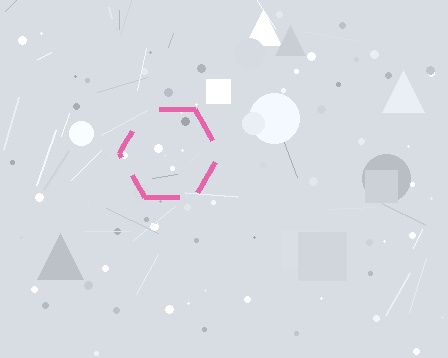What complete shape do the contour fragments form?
The contour fragments form a hexagon.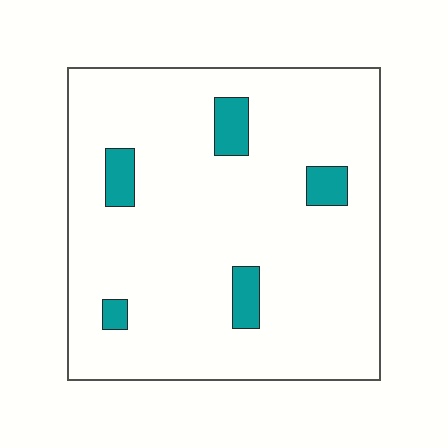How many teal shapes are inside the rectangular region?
5.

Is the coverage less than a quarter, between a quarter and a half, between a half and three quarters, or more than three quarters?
Less than a quarter.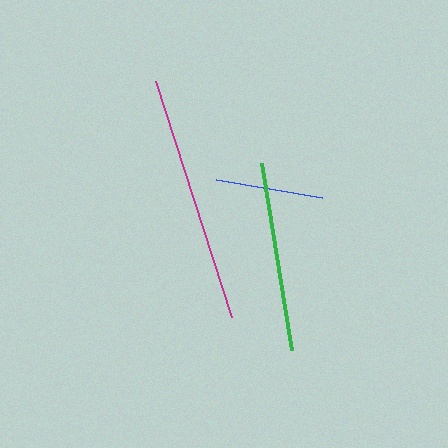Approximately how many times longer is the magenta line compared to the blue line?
The magenta line is approximately 2.3 times the length of the blue line.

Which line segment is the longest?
The magenta line is the longest at approximately 248 pixels.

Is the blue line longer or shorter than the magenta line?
The magenta line is longer than the blue line.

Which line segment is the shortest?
The blue line is the shortest at approximately 107 pixels.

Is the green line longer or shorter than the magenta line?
The magenta line is longer than the green line.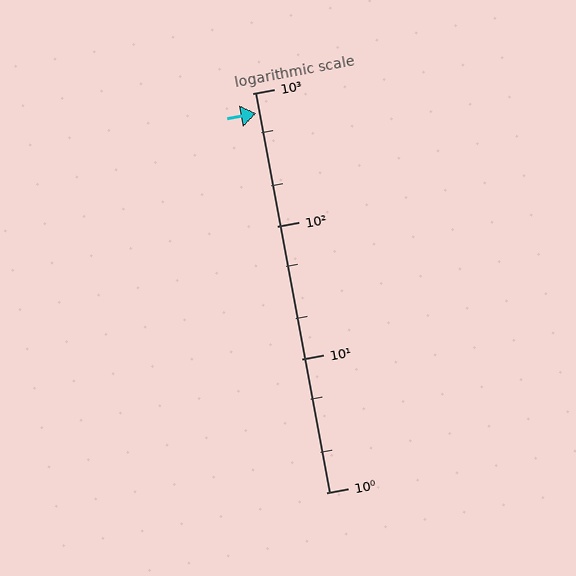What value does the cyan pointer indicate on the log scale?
The pointer indicates approximately 710.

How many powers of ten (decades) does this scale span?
The scale spans 3 decades, from 1 to 1000.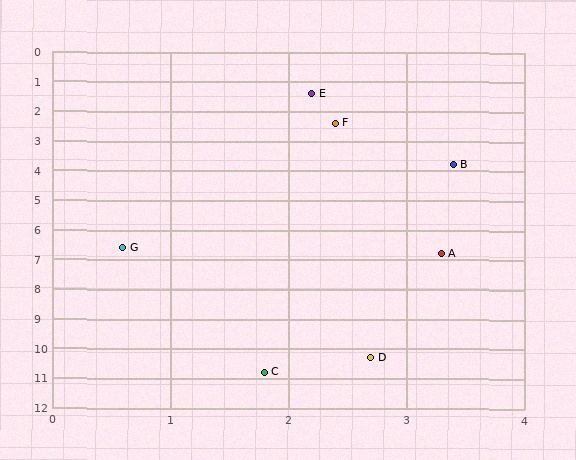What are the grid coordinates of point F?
Point F is at approximately (2.4, 2.4).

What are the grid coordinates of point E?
Point E is at approximately (2.2, 1.4).